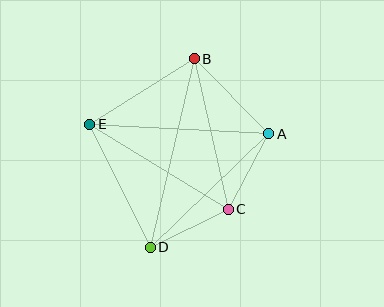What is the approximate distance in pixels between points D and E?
The distance between D and E is approximately 137 pixels.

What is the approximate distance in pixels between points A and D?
The distance between A and D is approximately 164 pixels.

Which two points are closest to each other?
Points A and C are closest to each other.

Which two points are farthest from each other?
Points B and D are farthest from each other.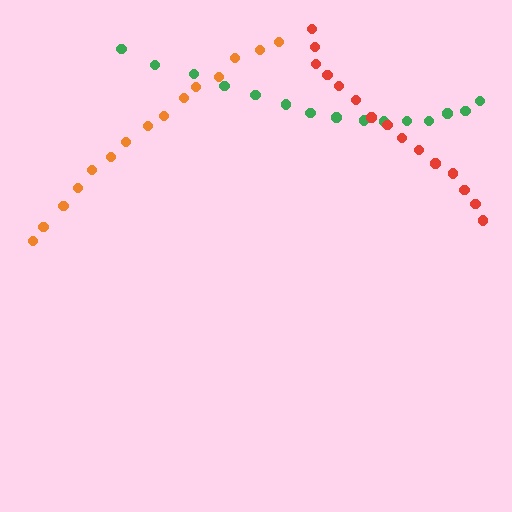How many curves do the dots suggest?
There are 3 distinct paths.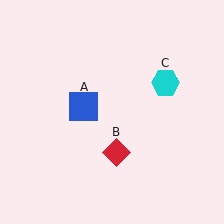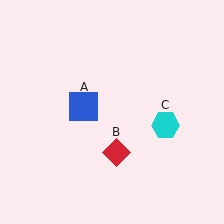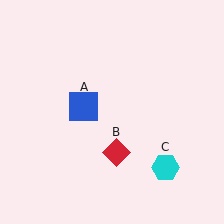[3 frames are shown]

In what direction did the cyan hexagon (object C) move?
The cyan hexagon (object C) moved down.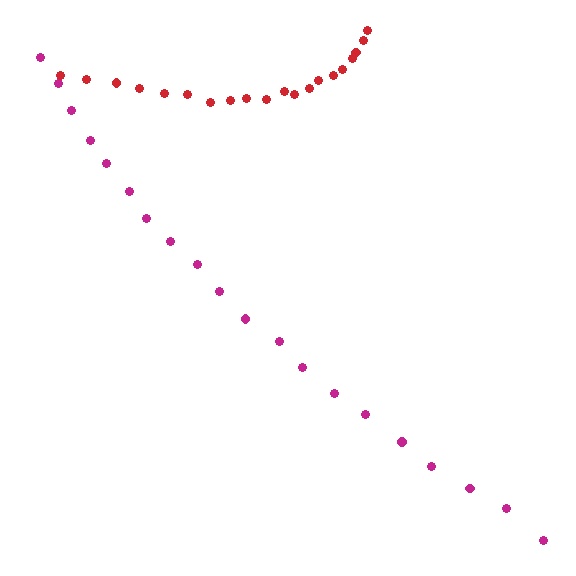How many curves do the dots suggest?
There are 2 distinct paths.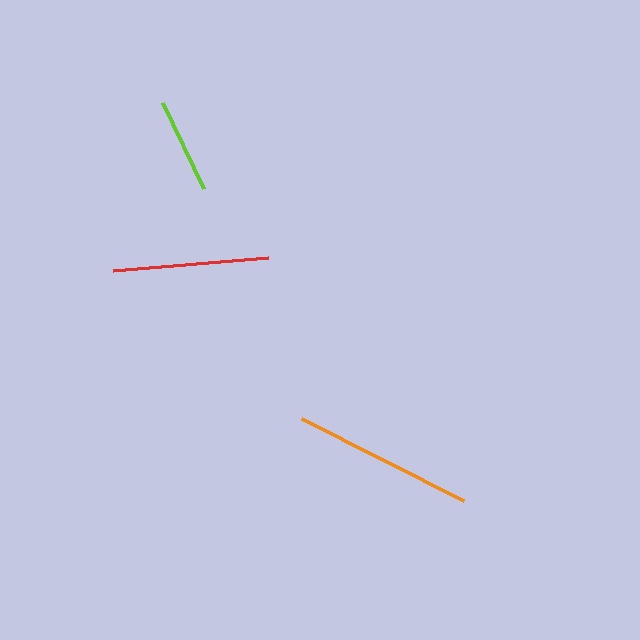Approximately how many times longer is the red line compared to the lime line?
The red line is approximately 1.6 times the length of the lime line.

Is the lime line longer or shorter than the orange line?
The orange line is longer than the lime line.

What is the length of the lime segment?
The lime segment is approximately 96 pixels long.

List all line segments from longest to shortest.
From longest to shortest: orange, red, lime.